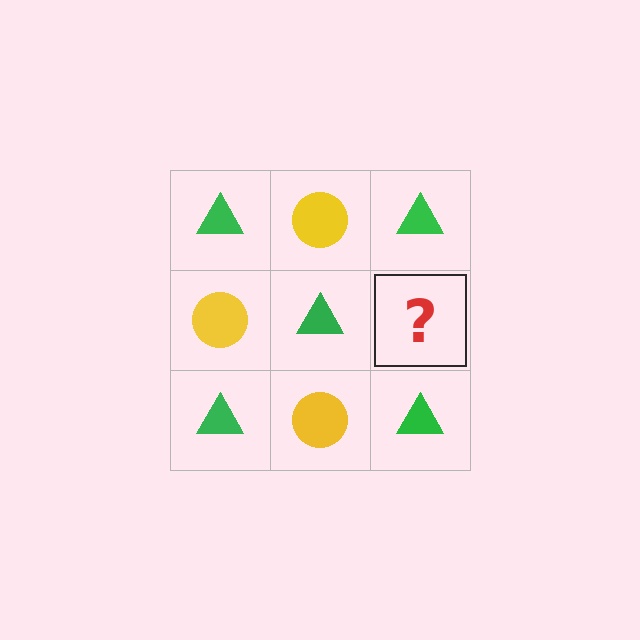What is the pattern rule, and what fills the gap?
The rule is that it alternates green triangle and yellow circle in a checkerboard pattern. The gap should be filled with a yellow circle.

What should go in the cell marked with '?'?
The missing cell should contain a yellow circle.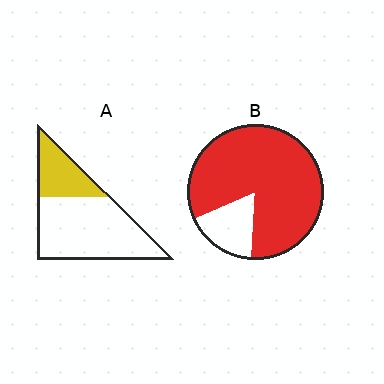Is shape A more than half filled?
No.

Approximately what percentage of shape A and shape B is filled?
A is approximately 30% and B is approximately 85%.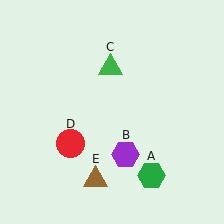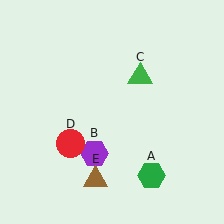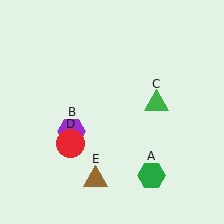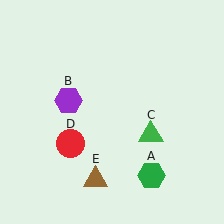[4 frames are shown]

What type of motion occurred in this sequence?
The purple hexagon (object B), green triangle (object C) rotated clockwise around the center of the scene.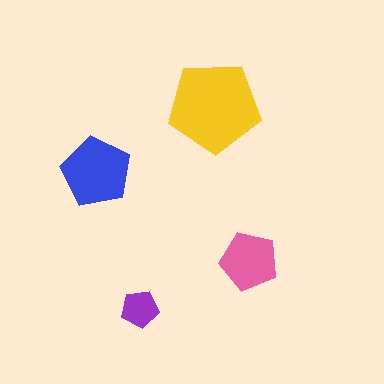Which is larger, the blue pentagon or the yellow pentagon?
The yellow one.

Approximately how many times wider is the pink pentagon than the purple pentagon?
About 1.5 times wider.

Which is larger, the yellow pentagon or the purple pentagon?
The yellow one.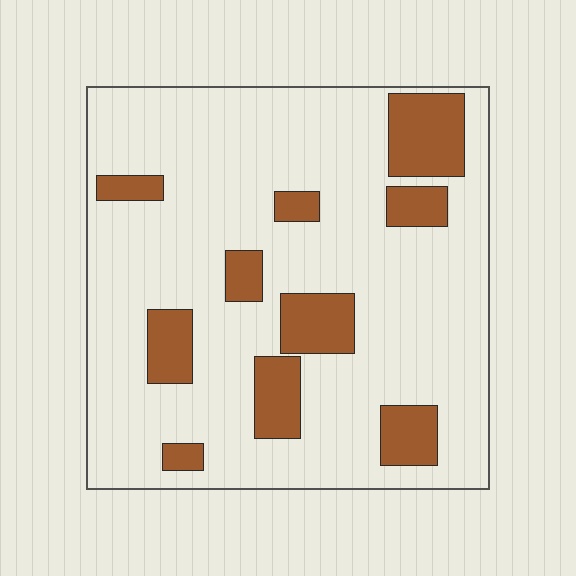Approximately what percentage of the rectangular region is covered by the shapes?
Approximately 20%.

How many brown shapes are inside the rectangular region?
10.